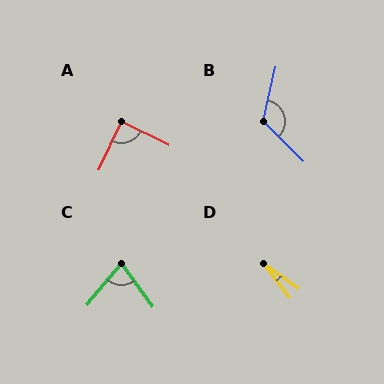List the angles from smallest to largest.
D (17°), C (76°), A (88°), B (122°).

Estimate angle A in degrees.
Approximately 88 degrees.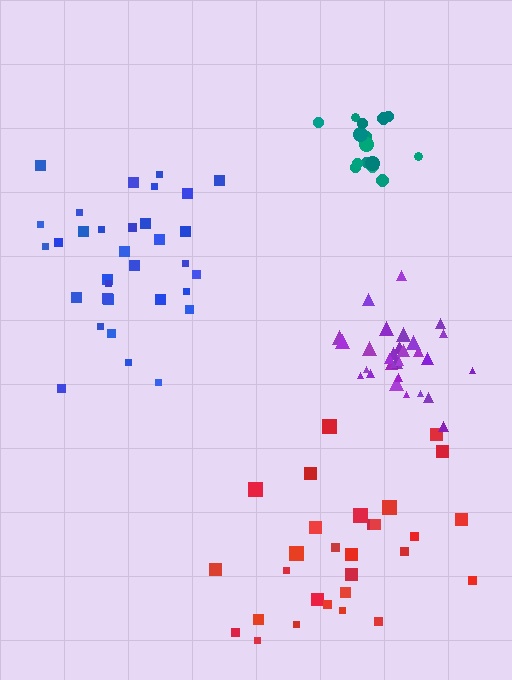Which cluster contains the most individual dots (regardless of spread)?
Blue (33).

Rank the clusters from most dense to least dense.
purple, teal, blue, red.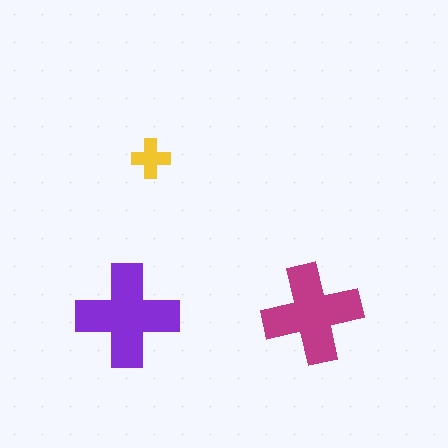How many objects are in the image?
There are 3 objects in the image.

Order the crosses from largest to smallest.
the purple one, the magenta one, the yellow one.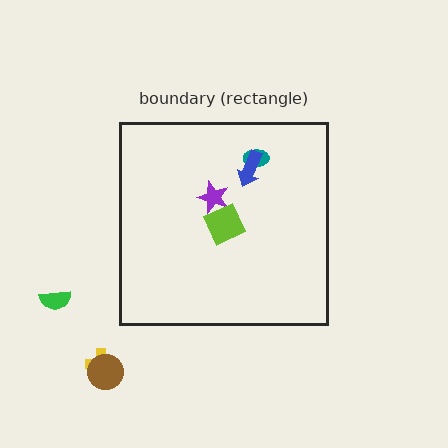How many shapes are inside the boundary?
4 inside, 3 outside.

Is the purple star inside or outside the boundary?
Inside.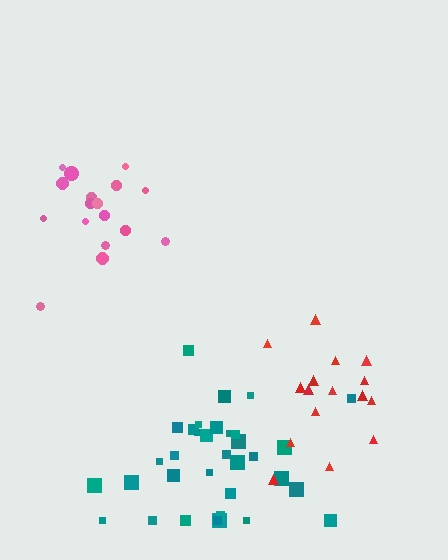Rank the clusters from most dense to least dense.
teal, red, pink.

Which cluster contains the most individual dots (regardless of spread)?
Teal (34).